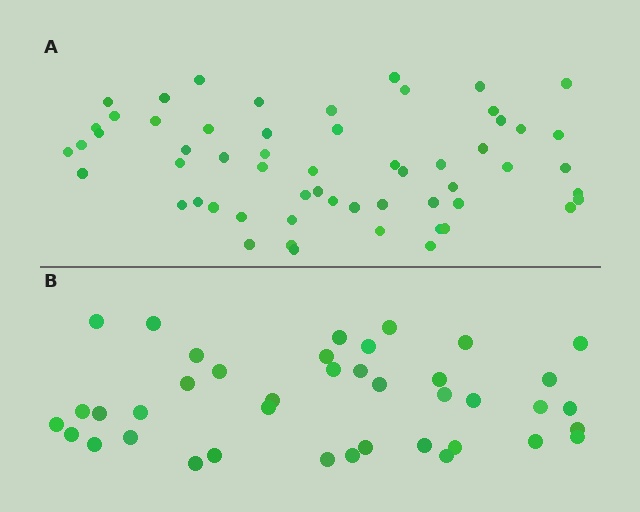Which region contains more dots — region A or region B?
Region A (the top region) has more dots.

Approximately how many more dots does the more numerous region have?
Region A has approximately 20 more dots than region B.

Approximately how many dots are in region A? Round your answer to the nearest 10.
About 60 dots. (The exact count is 58, which rounds to 60.)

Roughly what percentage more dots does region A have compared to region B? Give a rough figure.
About 45% more.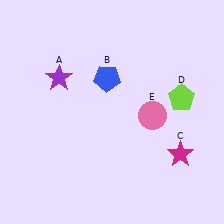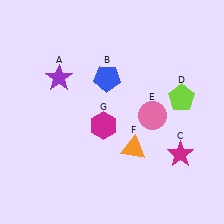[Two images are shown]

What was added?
An orange triangle (F), a magenta hexagon (G) were added in Image 2.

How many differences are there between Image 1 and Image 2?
There are 2 differences between the two images.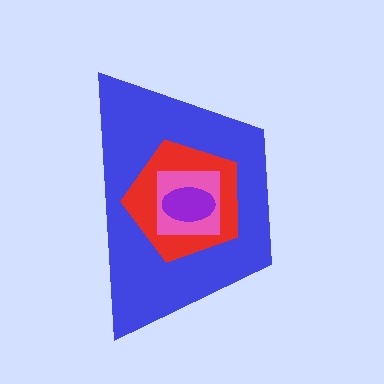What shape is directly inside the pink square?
The purple ellipse.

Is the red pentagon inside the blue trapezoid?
Yes.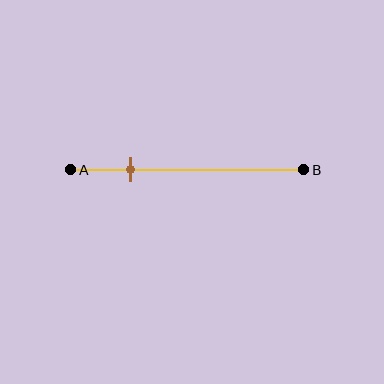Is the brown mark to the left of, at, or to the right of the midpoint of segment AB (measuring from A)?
The brown mark is to the left of the midpoint of segment AB.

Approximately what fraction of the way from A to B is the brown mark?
The brown mark is approximately 25% of the way from A to B.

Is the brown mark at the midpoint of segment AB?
No, the mark is at about 25% from A, not at the 50% midpoint.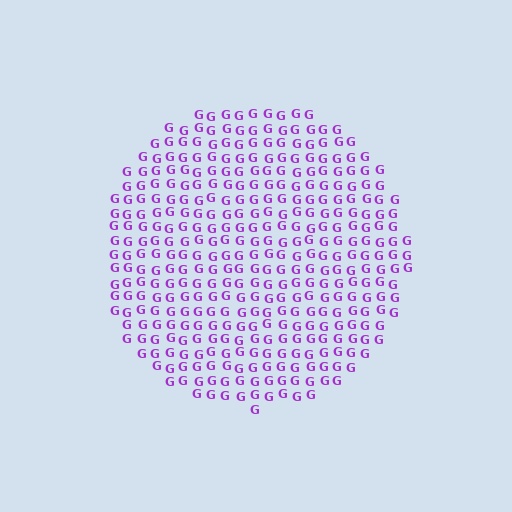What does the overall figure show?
The overall figure shows a circle.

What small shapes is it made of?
It is made of small letter G's.